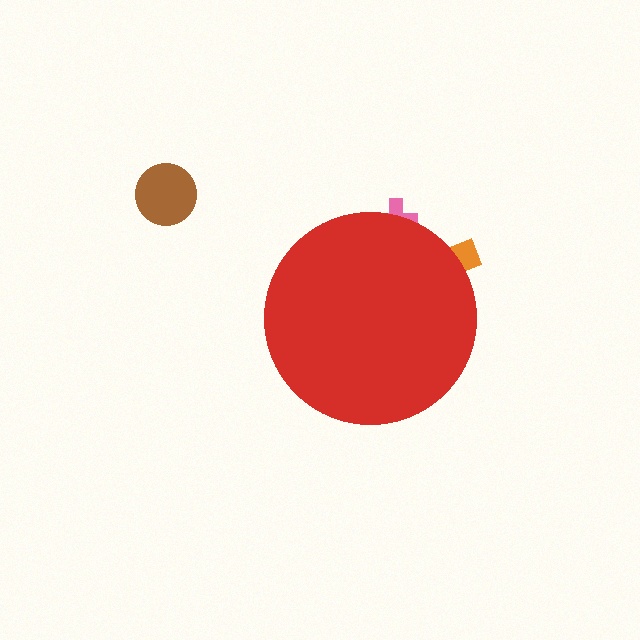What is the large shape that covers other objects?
A red circle.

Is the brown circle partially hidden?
No, the brown circle is fully visible.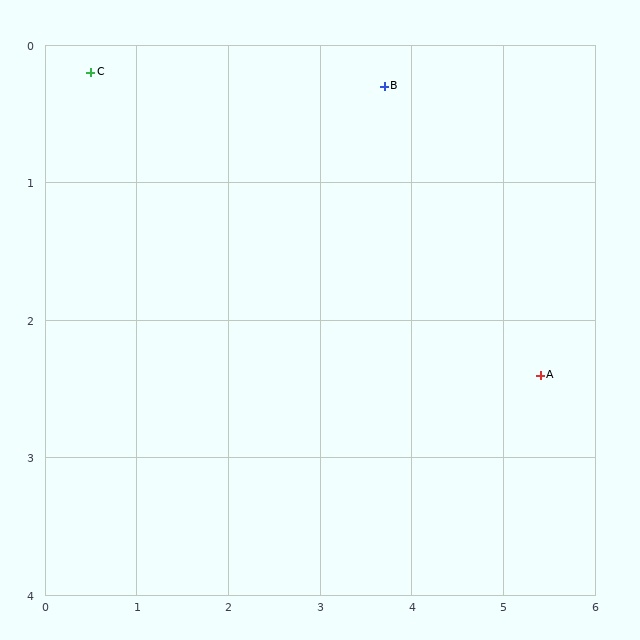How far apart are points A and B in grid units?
Points A and B are about 2.7 grid units apart.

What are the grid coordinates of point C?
Point C is at approximately (0.5, 0.2).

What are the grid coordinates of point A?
Point A is at approximately (5.4, 2.4).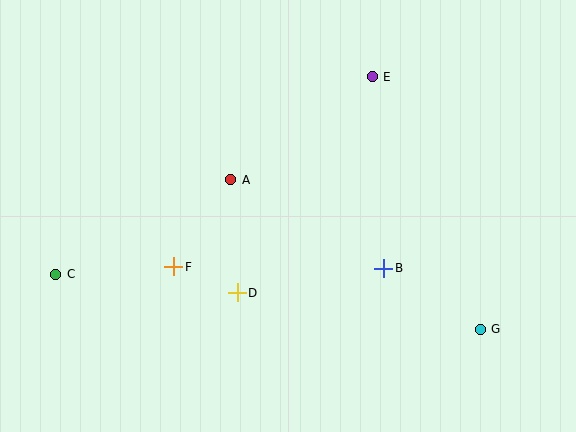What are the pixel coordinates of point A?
Point A is at (231, 180).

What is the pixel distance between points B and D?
The distance between B and D is 149 pixels.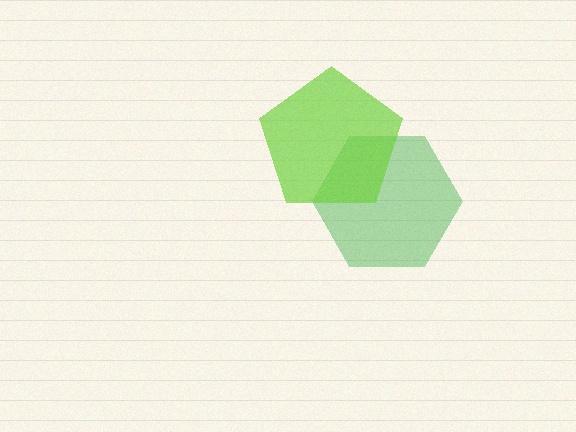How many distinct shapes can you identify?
There are 2 distinct shapes: a green hexagon, a lime pentagon.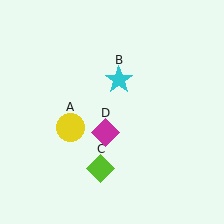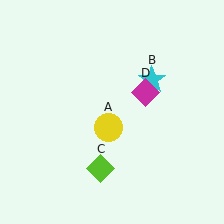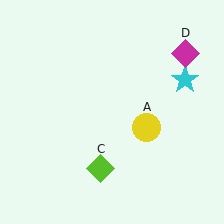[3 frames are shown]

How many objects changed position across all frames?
3 objects changed position: yellow circle (object A), cyan star (object B), magenta diamond (object D).